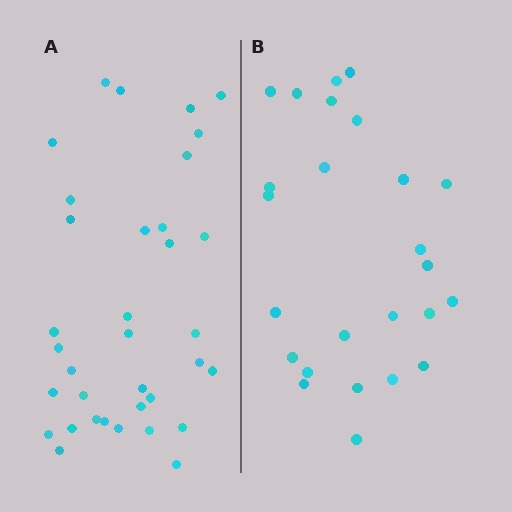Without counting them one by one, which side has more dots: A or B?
Region A (the left region) has more dots.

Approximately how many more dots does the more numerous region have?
Region A has roughly 10 or so more dots than region B.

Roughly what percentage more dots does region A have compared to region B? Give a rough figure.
About 40% more.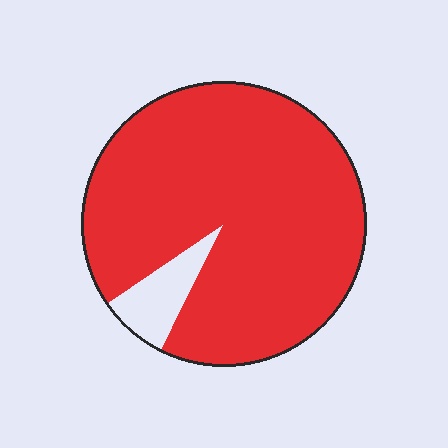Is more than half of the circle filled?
Yes.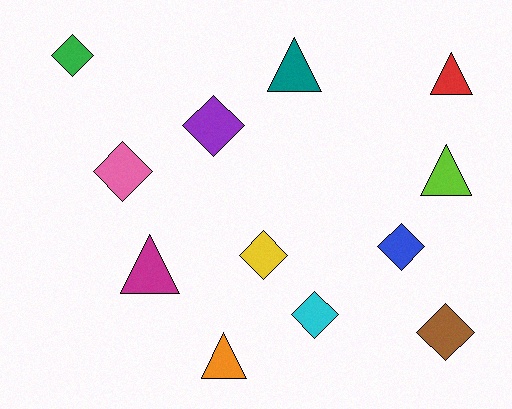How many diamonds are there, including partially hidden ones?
There are 7 diamonds.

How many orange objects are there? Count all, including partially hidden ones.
There is 1 orange object.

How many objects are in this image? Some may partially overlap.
There are 12 objects.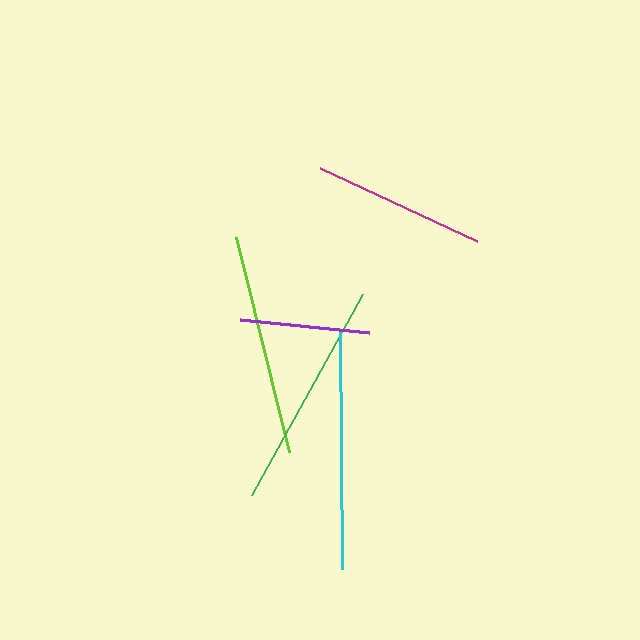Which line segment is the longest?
The cyan line is the longest at approximately 237 pixels.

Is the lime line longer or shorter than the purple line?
The lime line is longer than the purple line.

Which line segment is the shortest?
The purple line is the shortest at approximately 129 pixels.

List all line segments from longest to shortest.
From longest to shortest: cyan, green, lime, magenta, purple.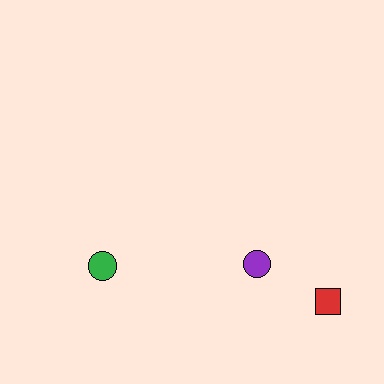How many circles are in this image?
There are 2 circles.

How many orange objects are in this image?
There are no orange objects.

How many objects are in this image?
There are 3 objects.